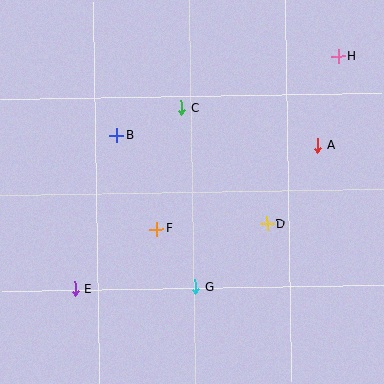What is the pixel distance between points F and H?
The distance between F and H is 251 pixels.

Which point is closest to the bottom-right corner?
Point D is closest to the bottom-right corner.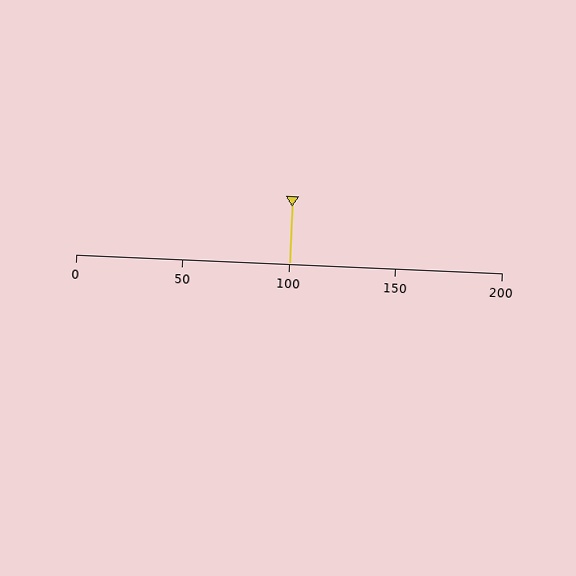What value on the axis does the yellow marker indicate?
The marker indicates approximately 100.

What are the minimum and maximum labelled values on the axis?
The axis runs from 0 to 200.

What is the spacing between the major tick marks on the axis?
The major ticks are spaced 50 apart.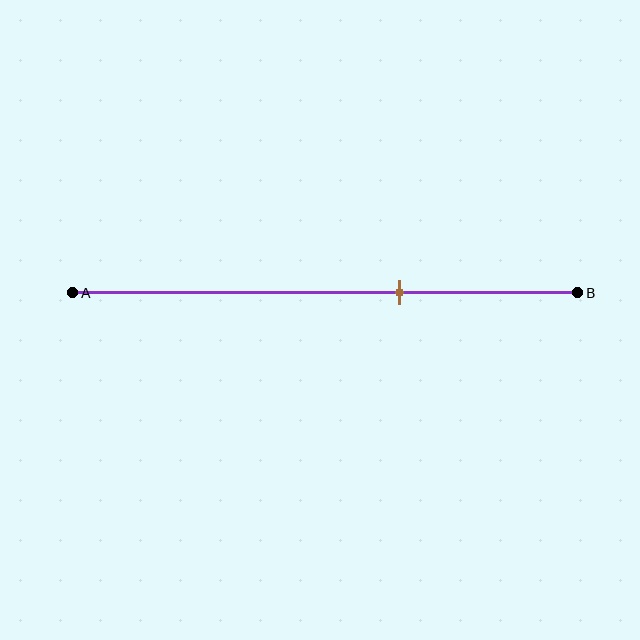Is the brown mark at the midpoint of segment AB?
No, the mark is at about 65% from A, not at the 50% midpoint.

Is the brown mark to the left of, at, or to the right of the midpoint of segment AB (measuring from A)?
The brown mark is to the right of the midpoint of segment AB.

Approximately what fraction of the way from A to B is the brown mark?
The brown mark is approximately 65% of the way from A to B.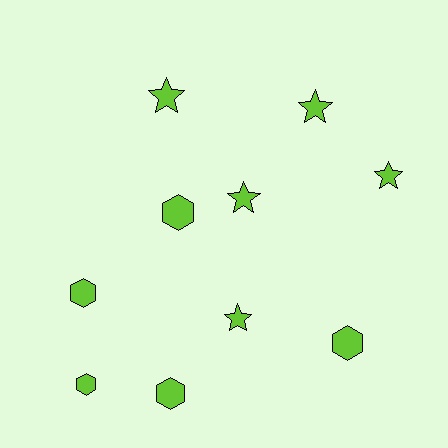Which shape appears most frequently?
Star, with 5 objects.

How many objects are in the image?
There are 10 objects.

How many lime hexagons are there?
There are 5 lime hexagons.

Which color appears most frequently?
Lime, with 10 objects.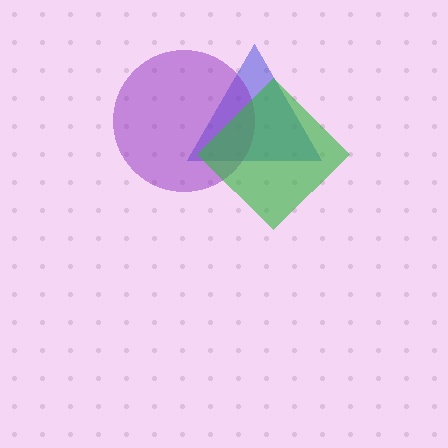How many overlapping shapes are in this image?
There are 3 overlapping shapes in the image.